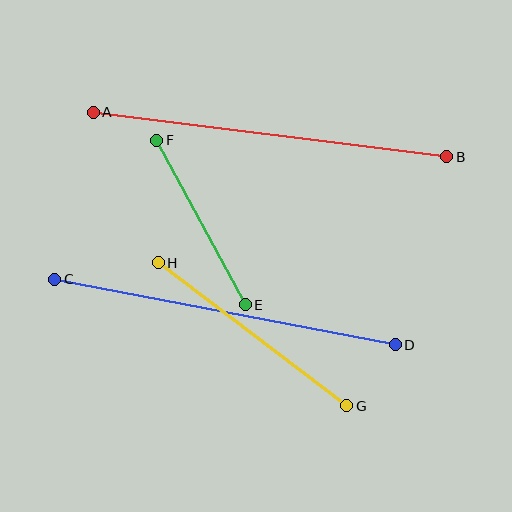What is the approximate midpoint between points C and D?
The midpoint is at approximately (225, 312) pixels.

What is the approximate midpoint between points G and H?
The midpoint is at approximately (253, 334) pixels.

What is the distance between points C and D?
The distance is approximately 347 pixels.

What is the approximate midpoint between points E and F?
The midpoint is at approximately (201, 222) pixels.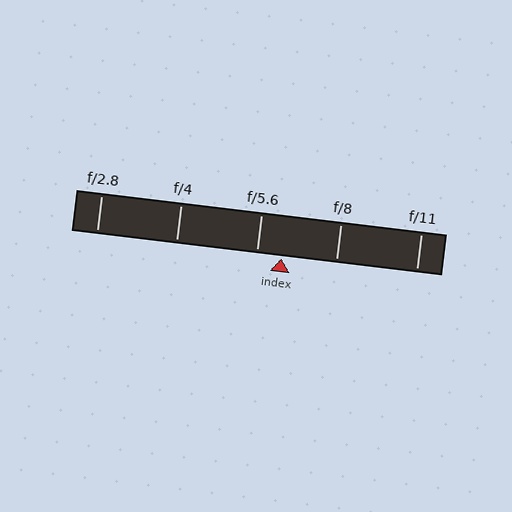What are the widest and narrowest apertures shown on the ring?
The widest aperture shown is f/2.8 and the narrowest is f/11.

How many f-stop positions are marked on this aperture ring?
There are 5 f-stop positions marked.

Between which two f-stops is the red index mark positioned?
The index mark is between f/5.6 and f/8.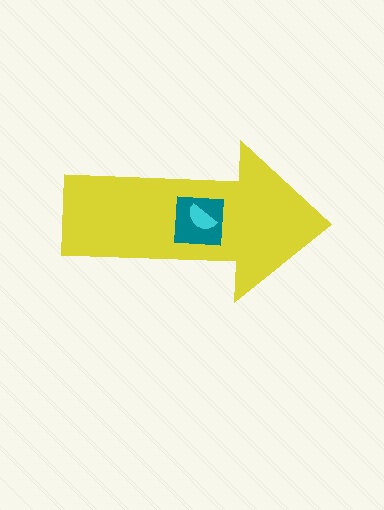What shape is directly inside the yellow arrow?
The teal square.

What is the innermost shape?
The cyan semicircle.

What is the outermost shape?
The yellow arrow.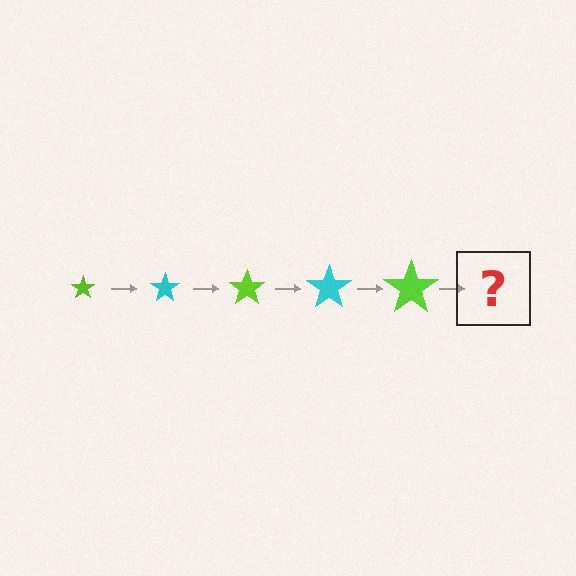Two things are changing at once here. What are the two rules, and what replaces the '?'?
The two rules are that the star grows larger each step and the color cycles through lime and cyan. The '?' should be a cyan star, larger than the previous one.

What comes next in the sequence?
The next element should be a cyan star, larger than the previous one.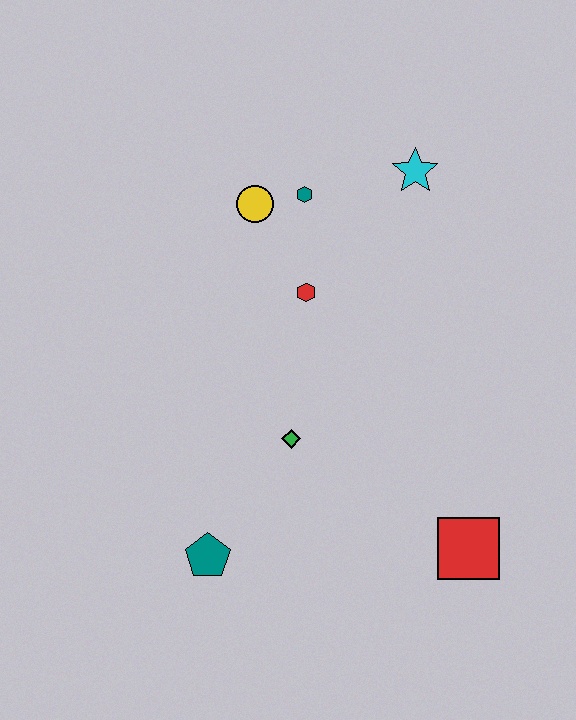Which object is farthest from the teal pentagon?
The cyan star is farthest from the teal pentagon.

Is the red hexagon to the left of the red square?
Yes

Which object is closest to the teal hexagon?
The yellow circle is closest to the teal hexagon.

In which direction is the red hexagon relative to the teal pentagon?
The red hexagon is above the teal pentagon.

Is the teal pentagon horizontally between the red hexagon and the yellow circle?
No